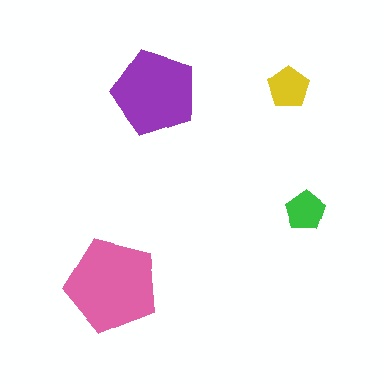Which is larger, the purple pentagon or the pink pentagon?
The pink one.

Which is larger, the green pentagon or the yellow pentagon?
The yellow one.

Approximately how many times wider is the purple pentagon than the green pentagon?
About 2 times wider.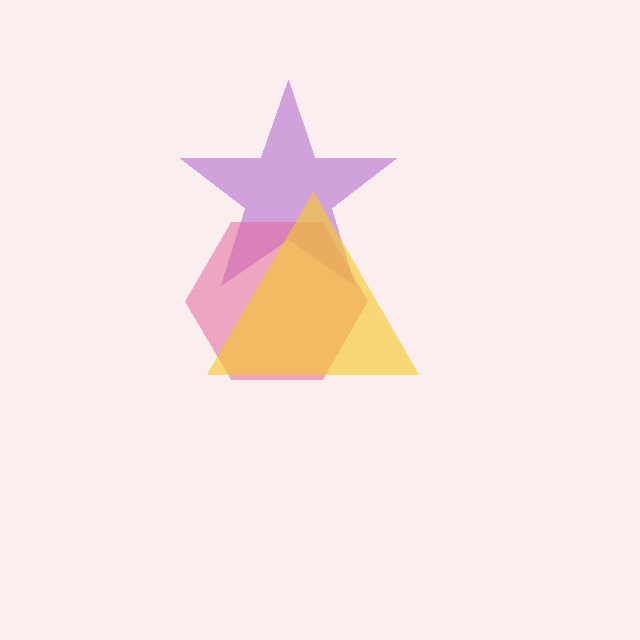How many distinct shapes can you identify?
There are 3 distinct shapes: a purple star, a pink hexagon, a yellow triangle.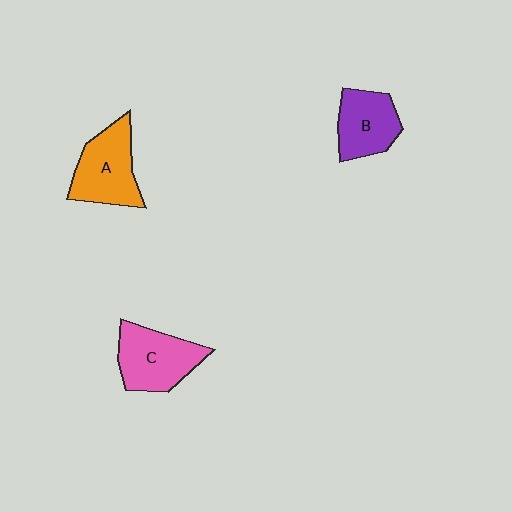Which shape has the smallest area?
Shape B (purple).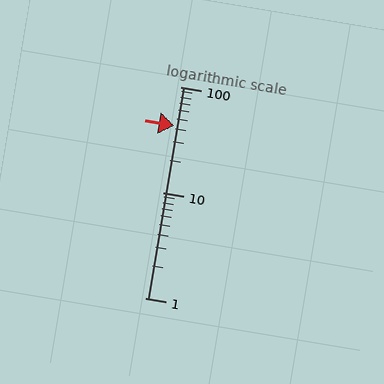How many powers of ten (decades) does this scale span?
The scale spans 2 decades, from 1 to 100.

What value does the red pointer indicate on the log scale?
The pointer indicates approximately 43.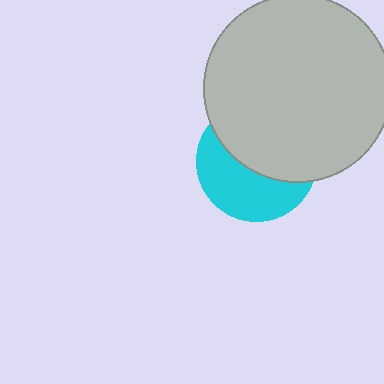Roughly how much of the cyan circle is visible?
About half of it is visible (roughly 46%).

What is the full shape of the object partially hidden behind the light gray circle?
The partially hidden object is a cyan circle.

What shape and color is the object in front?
The object in front is a light gray circle.